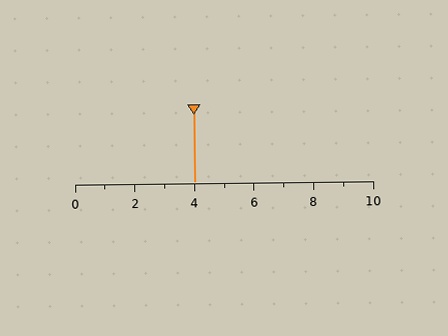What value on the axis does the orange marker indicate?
The marker indicates approximately 4.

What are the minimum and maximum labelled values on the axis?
The axis runs from 0 to 10.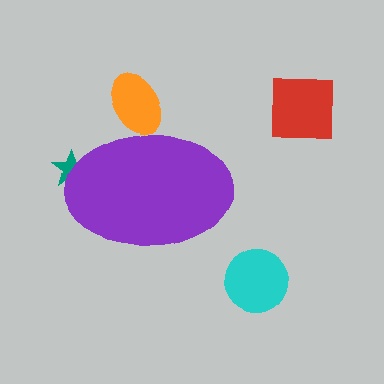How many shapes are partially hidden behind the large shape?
2 shapes are partially hidden.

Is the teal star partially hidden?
Yes, the teal star is partially hidden behind the purple ellipse.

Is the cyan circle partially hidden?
No, the cyan circle is fully visible.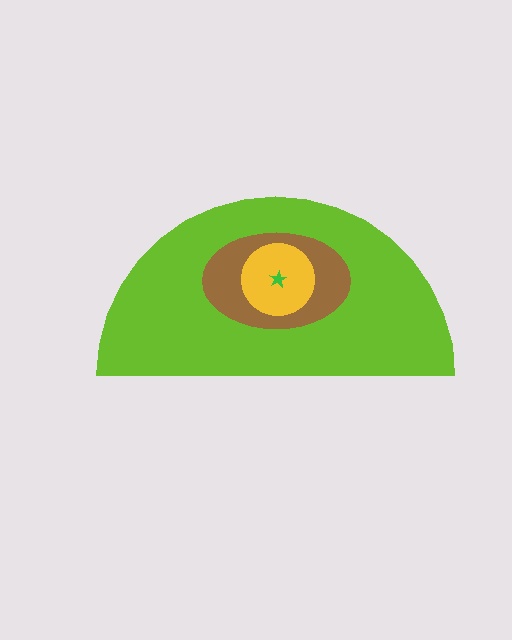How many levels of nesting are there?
4.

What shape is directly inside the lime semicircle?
The brown ellipse.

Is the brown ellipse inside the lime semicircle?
Yes.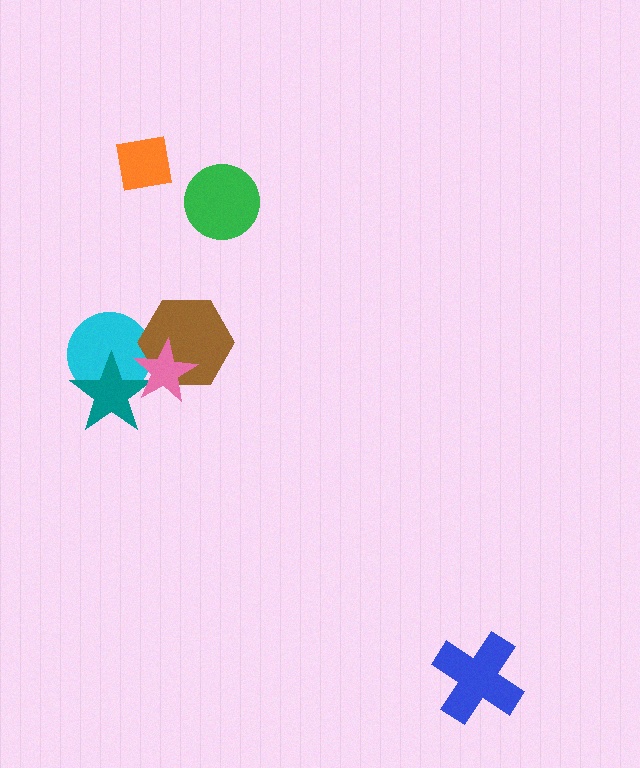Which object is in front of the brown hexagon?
The pink star is in front of the brown hexagon.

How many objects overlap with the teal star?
2 objects overlap with the teal star.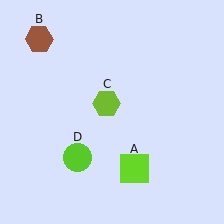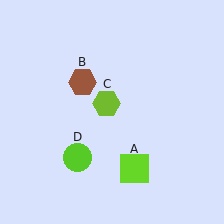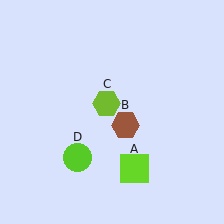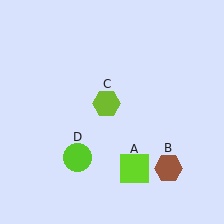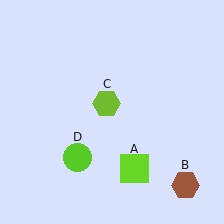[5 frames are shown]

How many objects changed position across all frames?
1 object changed position: brown hexagon (object B).